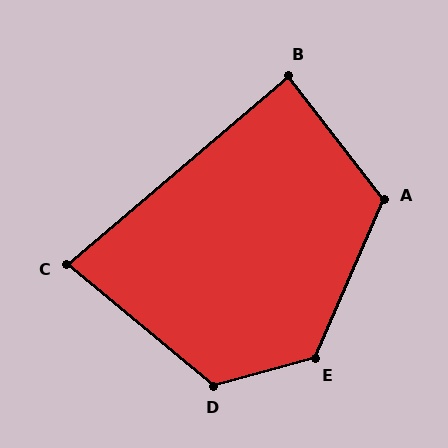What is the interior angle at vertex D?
Approximately 125 degrees (obtuse).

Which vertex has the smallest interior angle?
C, at approximately 80 degrees.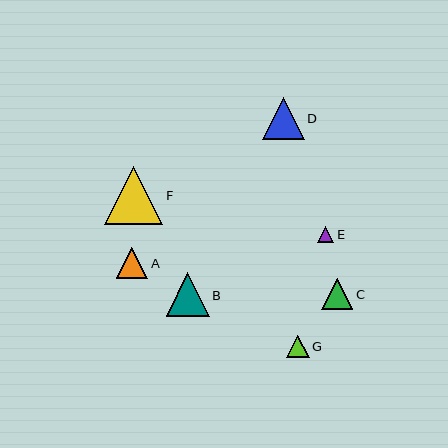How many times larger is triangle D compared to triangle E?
Triangle D is approximately 2.6 times the size of triangle E.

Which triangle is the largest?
Triangle F is the largest with a size of approximately 58 pixels.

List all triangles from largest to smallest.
From largest to smallest: F, B, D, A, C, G, E.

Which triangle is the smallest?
Triangle E is the smallest with a size of approximately 16 pixels.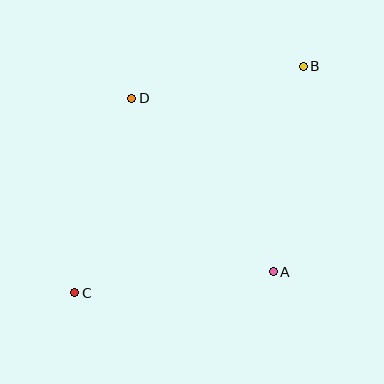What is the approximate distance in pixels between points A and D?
The distance between A and D is approximately 224 pixels.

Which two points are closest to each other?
Points B and D are closest to each other.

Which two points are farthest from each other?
Points B and C are farthest from each other.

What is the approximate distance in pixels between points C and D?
The distance between C and D is approximately 203 pixels.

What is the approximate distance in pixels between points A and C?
The distance between A and C is approximately 200 pixels.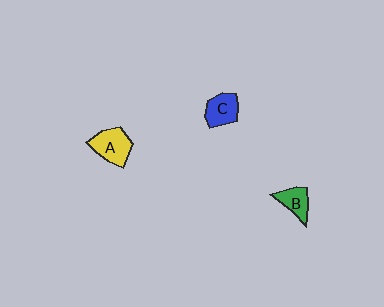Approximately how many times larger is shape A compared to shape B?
Approximately 1.5 times.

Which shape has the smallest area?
Shape B (green).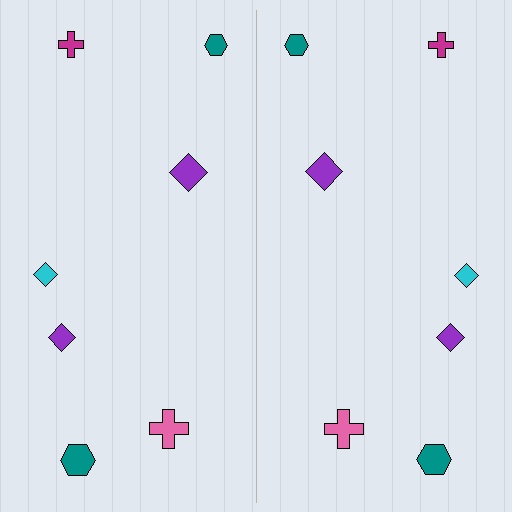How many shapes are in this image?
There are 14 shapes in this image.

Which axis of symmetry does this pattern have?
The pattern has a vertical axis of symmetry running through the center of the image.